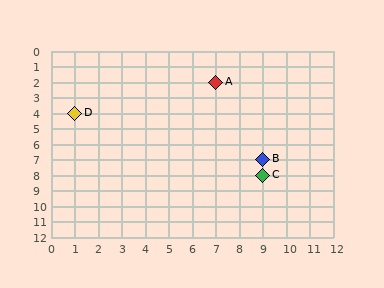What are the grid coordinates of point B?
Point B is at grid coordinates (9, 7).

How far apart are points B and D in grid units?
Points B and D are 8 columns and 3 rows apart (about 8.5 grid units diagonally).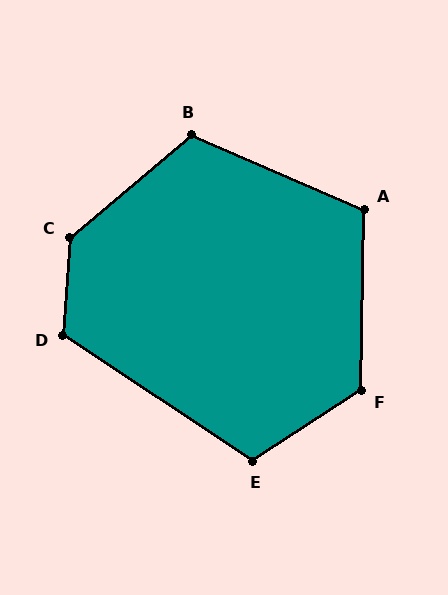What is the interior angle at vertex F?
Approximately 124 degrees (obtuse).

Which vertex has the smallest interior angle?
A, at approximately 112 degrees.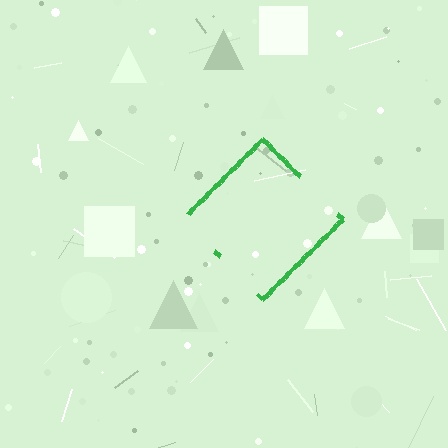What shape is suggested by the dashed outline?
The dashed outline suggests a diamond.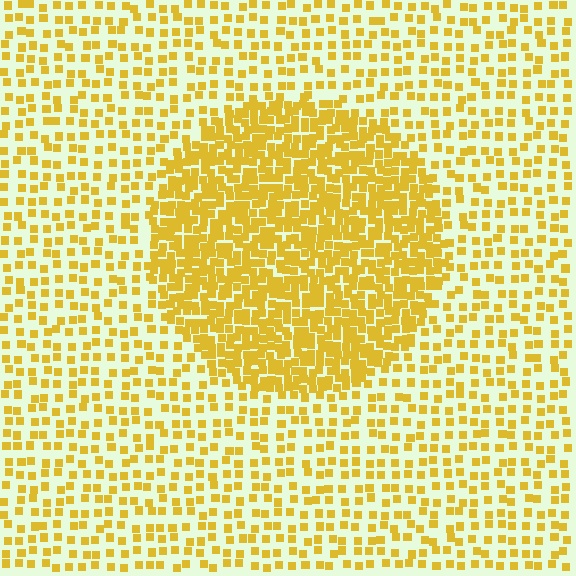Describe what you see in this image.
The image contains small yellow elements arranged at two different densities. A circle-shaped region is visible where the elements are more densely packed than the surrounding area.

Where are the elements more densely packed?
The elements are more densely packed inside the circle boundary.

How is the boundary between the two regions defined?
The boundary is defined by a change in element density (approximately 2.4x ratio). All elements are the same color, size, and shape.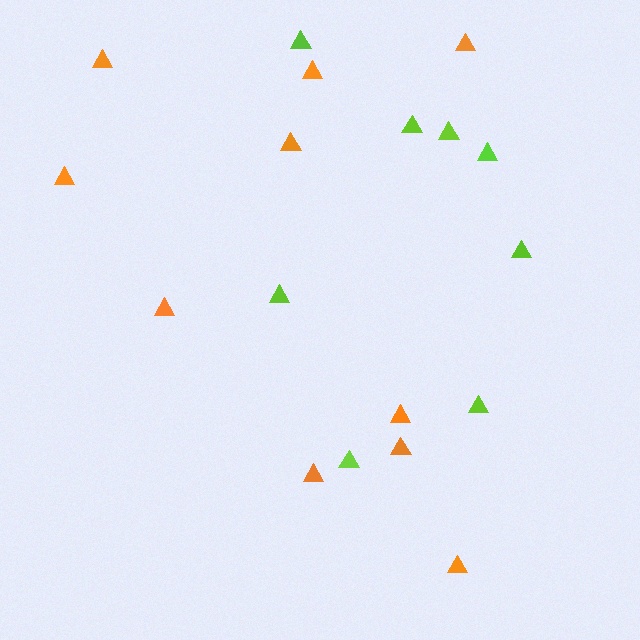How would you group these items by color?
There are 2 groups: one group of lime triangles (8) and one group of orange triangles (10).